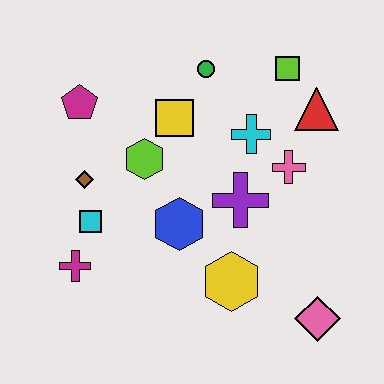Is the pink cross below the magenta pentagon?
Yes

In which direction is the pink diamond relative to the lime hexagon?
The pink diamond is to the right of the lime hexagon.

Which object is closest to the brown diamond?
The cyan square is closest to the brown diamond.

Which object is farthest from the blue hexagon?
The lime square is farthest from the blue hexagon.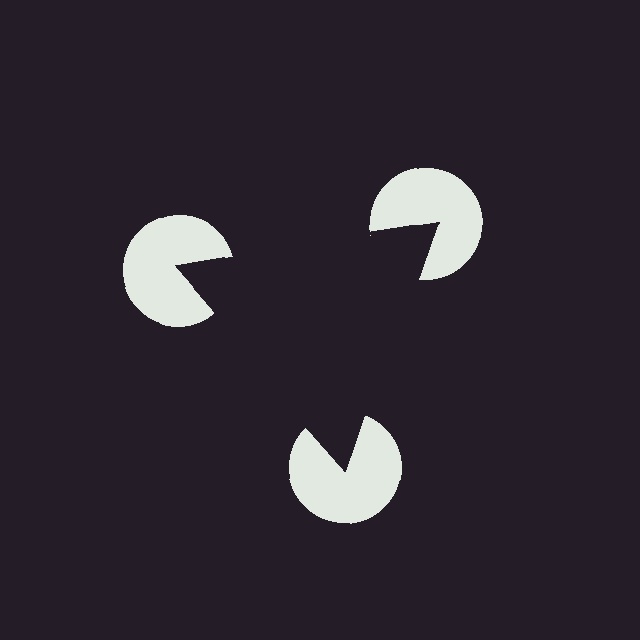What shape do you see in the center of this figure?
An illusory triangle — its edges are inferred from the aligned wedge cuts in the pac-man discs, not physically drawn.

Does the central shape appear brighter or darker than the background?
It typically appears slightly darker than the background, even though no actual brightness change is drawn.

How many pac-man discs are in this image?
There are 3 — one at each vertex of the illusory triangle.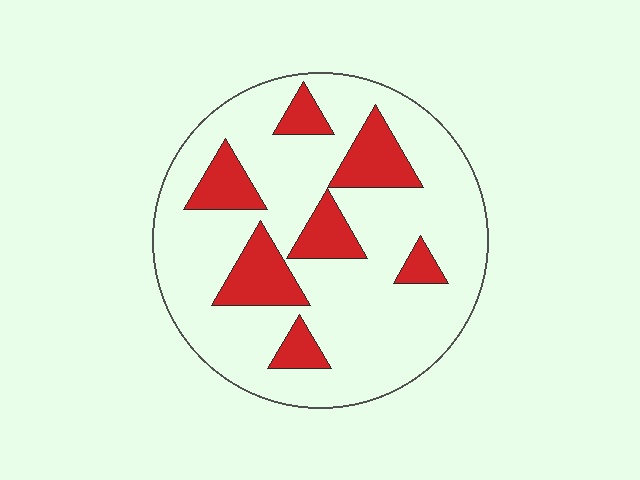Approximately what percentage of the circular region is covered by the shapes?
Approximately 20%.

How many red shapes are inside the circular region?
7.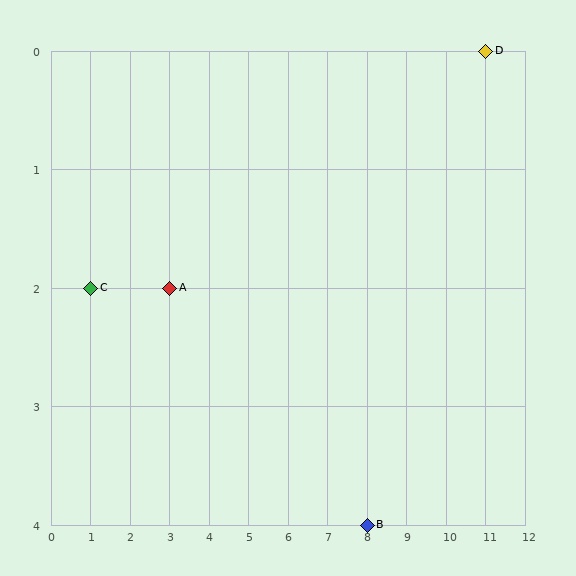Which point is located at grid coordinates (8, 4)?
Point B is at (8, 4).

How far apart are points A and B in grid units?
Points A and B are 5 columns and 2 rows apart (about 5.4 grid units diagonally).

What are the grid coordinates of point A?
Point A is at grid coordinates (3, 2).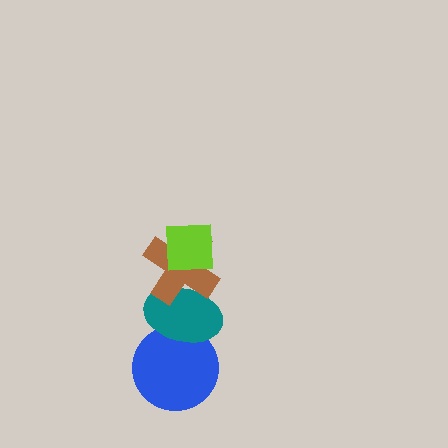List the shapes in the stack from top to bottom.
From top to bottom: the lime square, the brown cross, the teal ellipse, the blue circle.